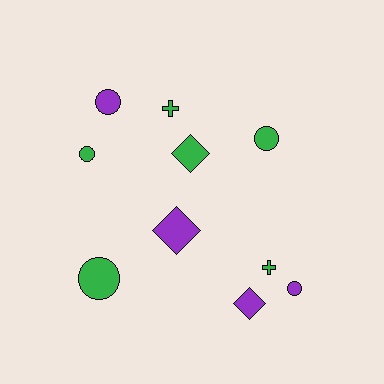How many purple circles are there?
There are 2 purple circles.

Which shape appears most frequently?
Circle, with 5 objects.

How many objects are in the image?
There are 10 objects.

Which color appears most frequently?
Green, with 6 objects.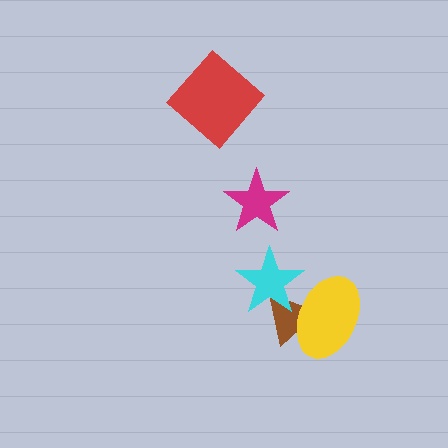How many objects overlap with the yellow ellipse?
2 objects overlap with the yellow ellipse.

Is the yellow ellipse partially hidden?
Yes, it is partially covered by another shape.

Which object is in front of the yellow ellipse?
The cyan star is in front of the yellow ellipse.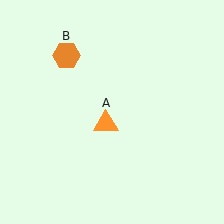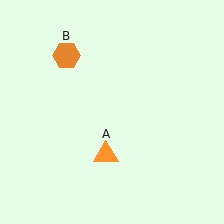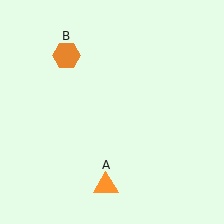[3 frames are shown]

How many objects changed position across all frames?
1 object changed position: orange triangle (object A).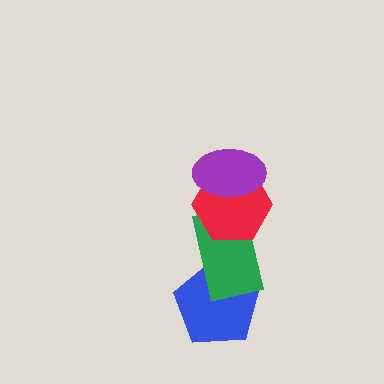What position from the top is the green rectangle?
The green rectangle is 3rd from the top.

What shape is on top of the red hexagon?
The purple ellipse is on top of the red hexagon.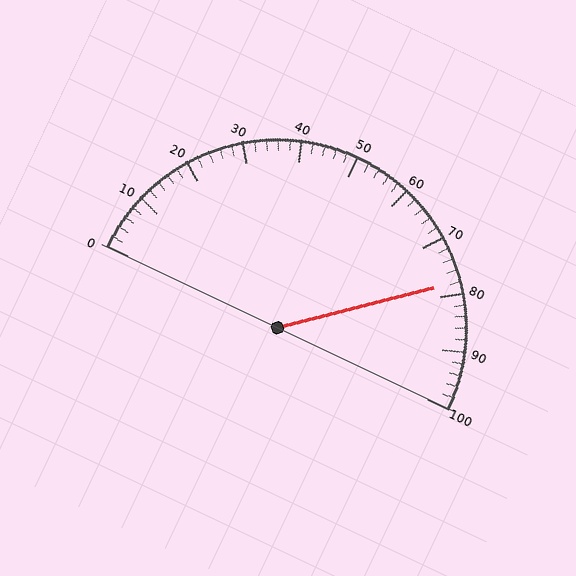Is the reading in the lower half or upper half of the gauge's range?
The reading is in the upper half of the range (0 to 100).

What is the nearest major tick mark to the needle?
The nearest major tick mark is 80.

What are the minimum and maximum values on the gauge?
The gauge ranges from 0 to 100.